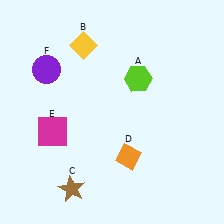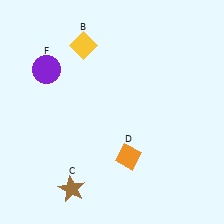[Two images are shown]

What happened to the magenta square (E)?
The magenta square (E) was removed in Image 2. It was in the bottom-left area of Image 1.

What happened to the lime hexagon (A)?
The lime hexagon (A) was removed in Image 2. It was in the top-right area of Image 1.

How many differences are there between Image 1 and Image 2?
There are 2 differences between the two images.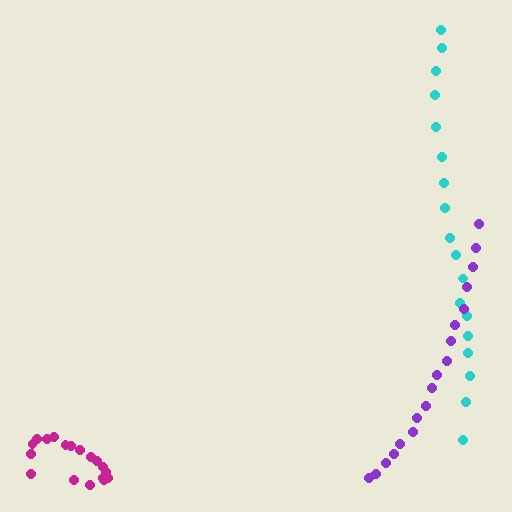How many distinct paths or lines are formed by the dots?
There are 3 distinct paths.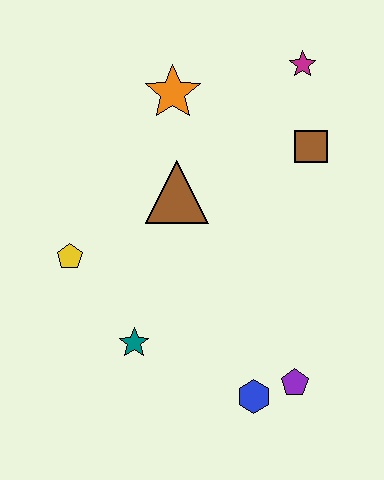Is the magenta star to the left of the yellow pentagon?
No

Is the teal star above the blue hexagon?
Yes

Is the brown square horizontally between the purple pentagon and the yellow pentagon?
No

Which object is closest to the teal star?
The yellow pentagon is closest to the teal star.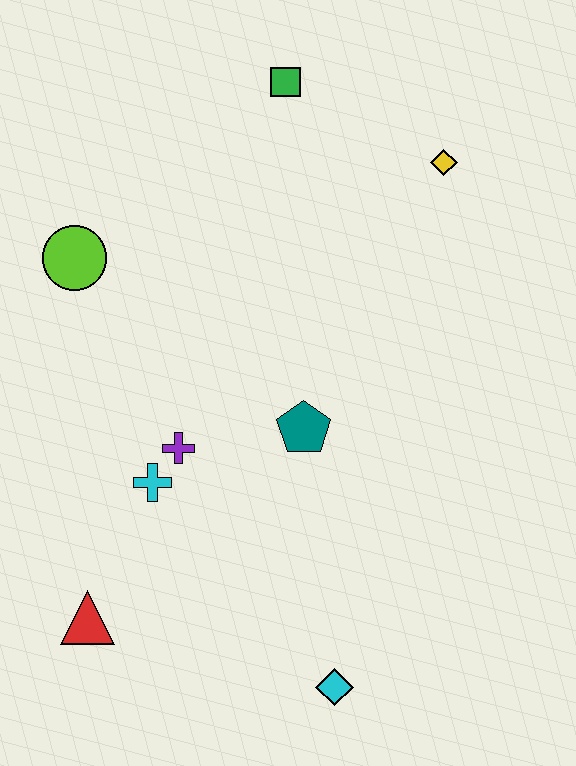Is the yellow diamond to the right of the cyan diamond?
Yes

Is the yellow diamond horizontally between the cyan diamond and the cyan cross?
No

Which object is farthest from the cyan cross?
The yellow diamond is farthest from the cyan cross.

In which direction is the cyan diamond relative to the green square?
The cyan diamond is below the green square.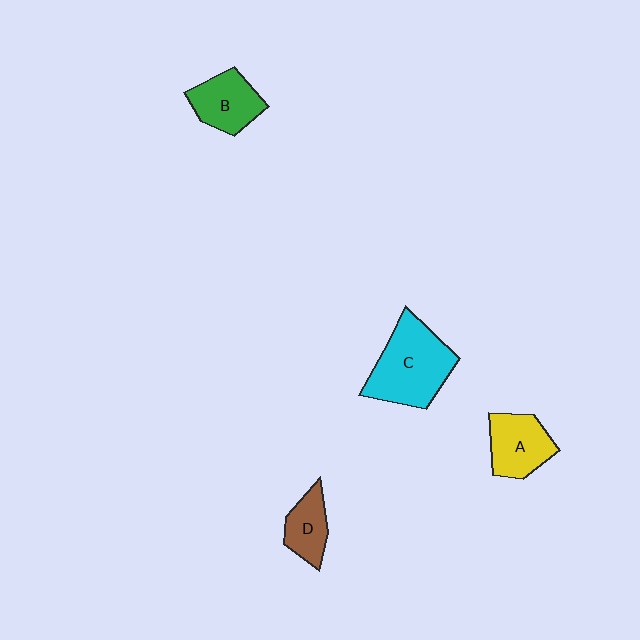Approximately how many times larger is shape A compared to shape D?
Approximately 1.4 times.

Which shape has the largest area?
Shape C (cyan).